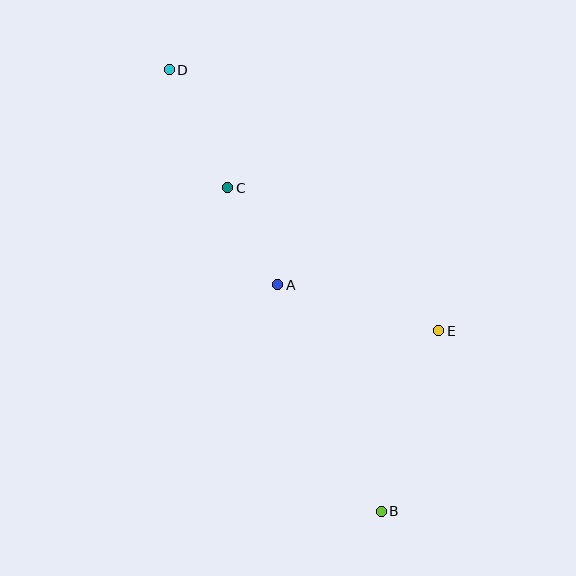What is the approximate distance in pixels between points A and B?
The distance between A and B is approximately 249 pixels.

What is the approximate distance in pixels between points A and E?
The distance between A and E is approximately 168 pixels.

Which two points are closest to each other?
Points A and C are closest to each other.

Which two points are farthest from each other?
Points B and D are farthest from each other.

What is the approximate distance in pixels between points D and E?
The distance between D and E is approximately 375 pixels.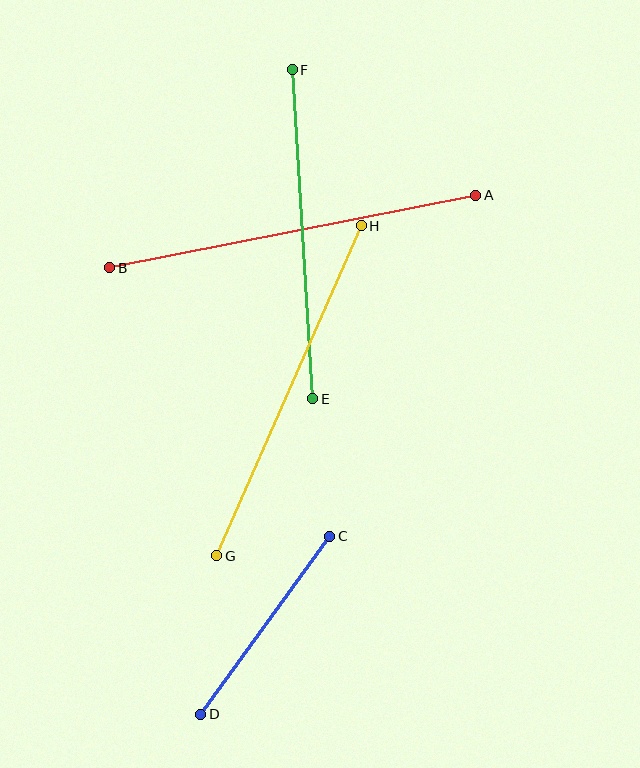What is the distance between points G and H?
The distance is approximately 360 pixels.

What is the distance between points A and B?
The distance is approximately 373 pixels.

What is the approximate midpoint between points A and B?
The midpoint is at approximately (293, 232) pixels.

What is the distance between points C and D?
The distance is approximately 220 pixels.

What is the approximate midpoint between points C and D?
The midpoint is at approximately (265, 625) pixels.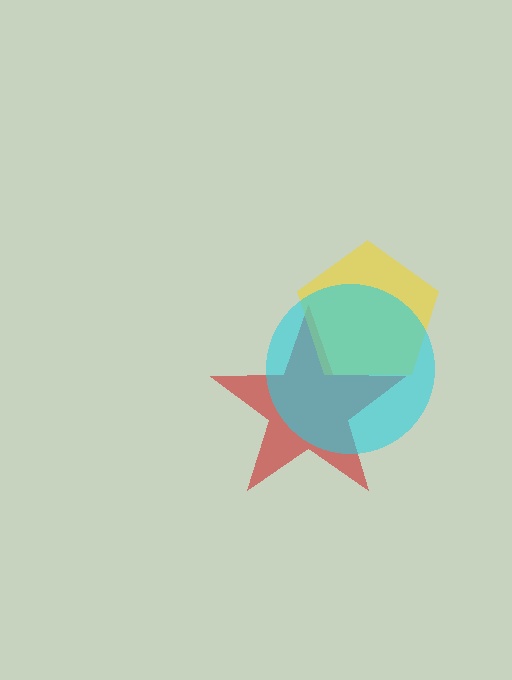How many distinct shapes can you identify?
There are 3 distinct shapes: a red star, a yellow pentagon, a cyan circle.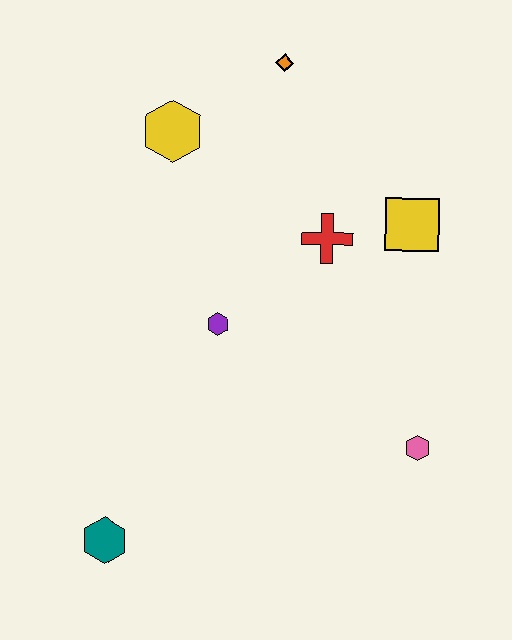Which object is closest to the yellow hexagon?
The orange diamond is closest to the yellow hexagon.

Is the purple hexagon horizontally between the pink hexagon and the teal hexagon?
Yes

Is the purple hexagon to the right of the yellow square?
No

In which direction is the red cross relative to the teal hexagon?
The red cross is above the teal hexagon.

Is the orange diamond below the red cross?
No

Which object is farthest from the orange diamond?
The teal hexagon is farthest from the orange diamond.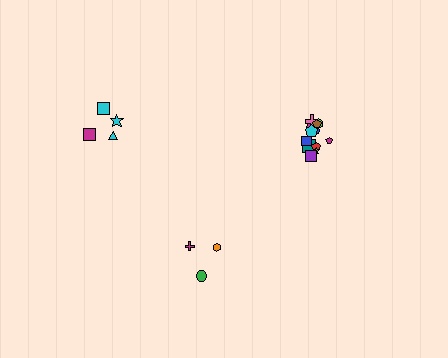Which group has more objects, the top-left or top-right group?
The top-right group.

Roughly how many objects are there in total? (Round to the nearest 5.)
Roughly 20 objects in total.